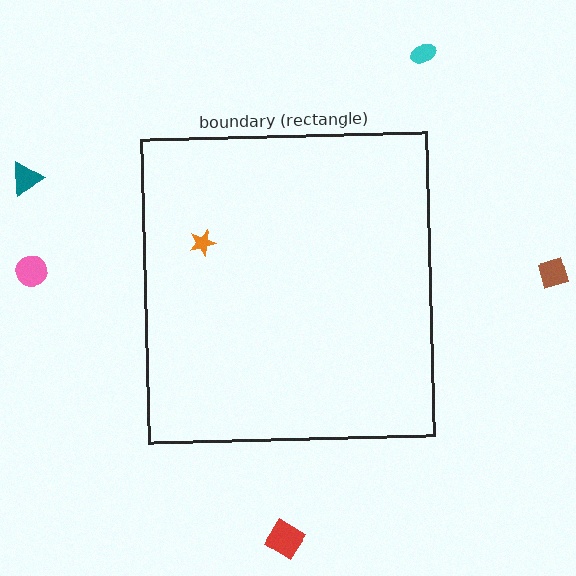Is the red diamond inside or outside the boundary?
Outside.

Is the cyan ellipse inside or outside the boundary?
Outside.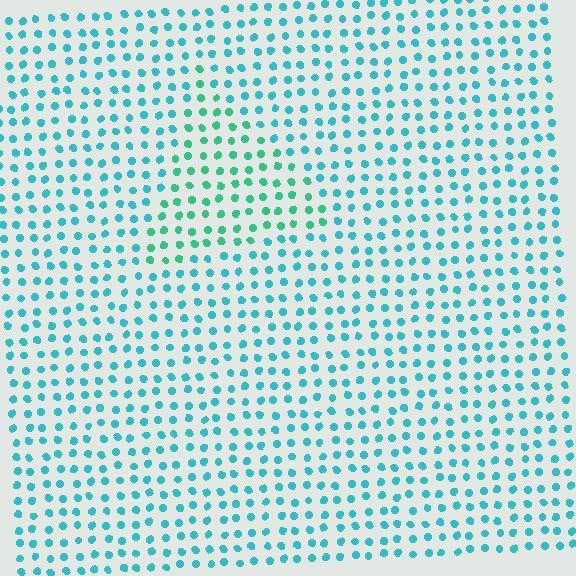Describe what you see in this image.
The image is filled with small cyan elements in a uniform arrangement. A triangle-shaped region is visible where the elements are tinted to a slightly different hue, forming a subtle color boundary.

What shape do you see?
I see a triangle.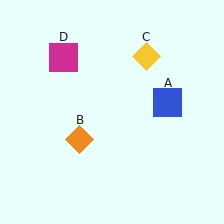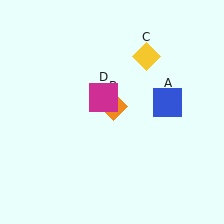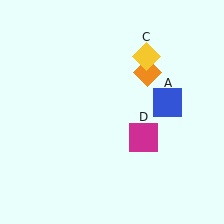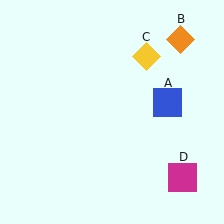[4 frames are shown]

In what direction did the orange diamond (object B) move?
The orange diamond (object B) moved up and to the right.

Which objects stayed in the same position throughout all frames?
Blue square (object A) and yellow diamond (object C) remained stationary.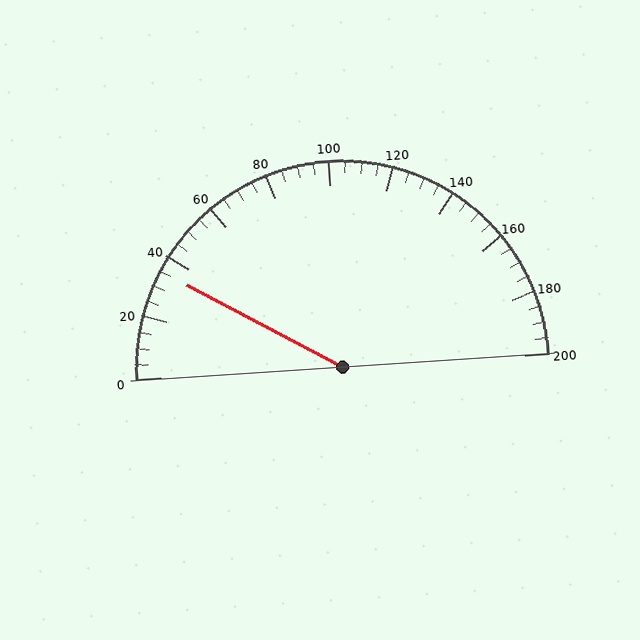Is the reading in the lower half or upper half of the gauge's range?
The reading is in the lower half of the range (0 to 200).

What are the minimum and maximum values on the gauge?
The gauge ranges from 0 to 200.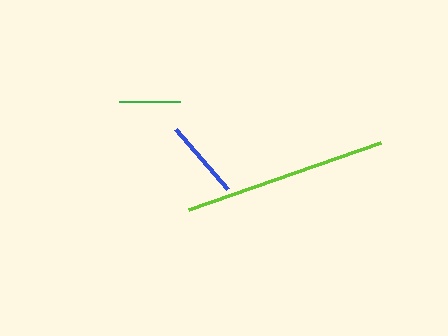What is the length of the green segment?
The green segment is approximately 60 pixels long.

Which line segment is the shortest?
The green line is the shortest at approximately 60 pixels.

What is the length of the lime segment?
The lime segment is approximately 203 pixels long.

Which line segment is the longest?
The lime line is the longest at approximately 203 pixels.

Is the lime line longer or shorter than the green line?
The lime line is longer than the green line.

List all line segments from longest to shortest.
From longest to shortest: lime, blue, green.